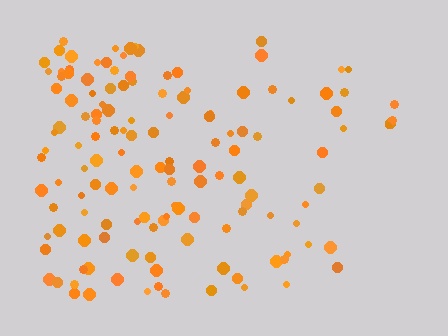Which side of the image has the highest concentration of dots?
The left.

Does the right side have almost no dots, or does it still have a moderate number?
Still a moderate number, just noticeably fewer than the left.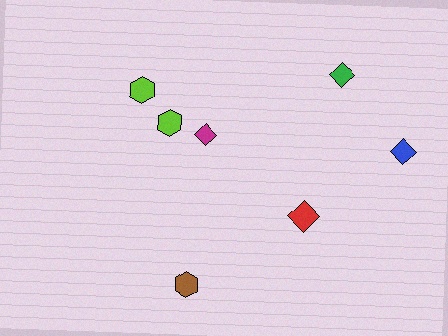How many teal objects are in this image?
There are no teal objects.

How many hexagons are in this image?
There are 3 hexagons.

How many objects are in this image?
There are 7 objects.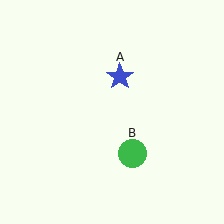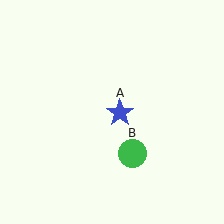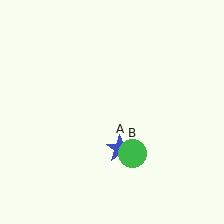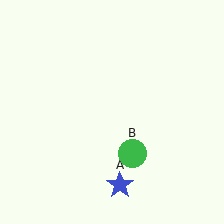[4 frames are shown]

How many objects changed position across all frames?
1 object changed position: blue star (object A).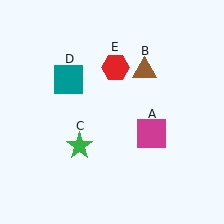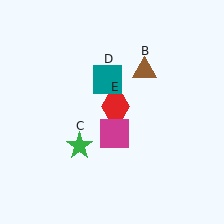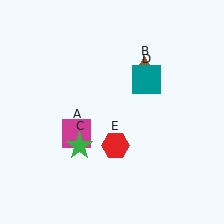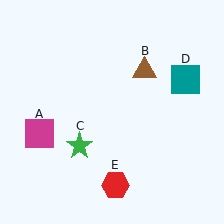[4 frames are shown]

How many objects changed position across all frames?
3 objects changed position: magenta square (object A), teal square (object D), red hexagon (object E).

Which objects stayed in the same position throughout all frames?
Brown triangle (object B) and green star (object C) remained stationary.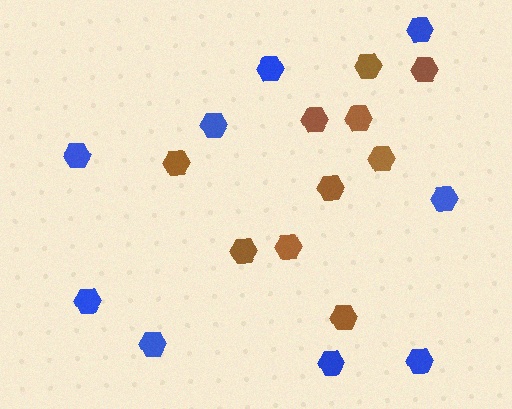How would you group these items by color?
There are 2 groups: one group of brown hexagons (10) and one group of blue hexagons (9).